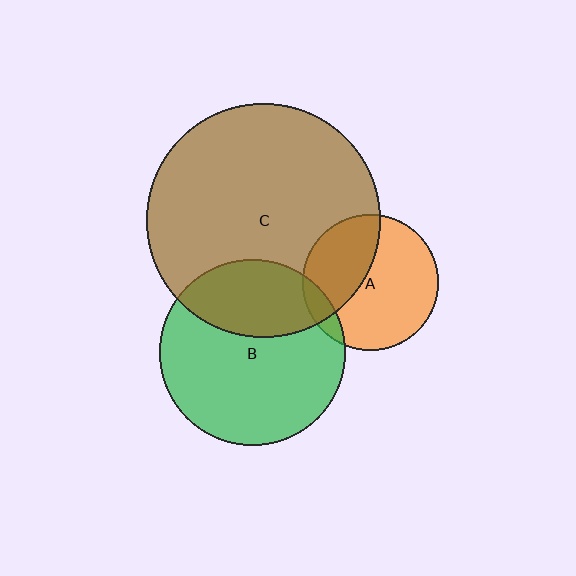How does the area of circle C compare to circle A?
Approximately 3.0 times.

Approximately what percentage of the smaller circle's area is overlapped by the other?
Approximately 10%.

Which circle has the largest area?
Circle C (brown).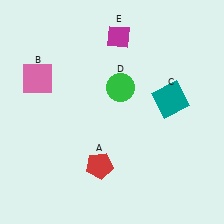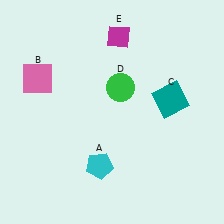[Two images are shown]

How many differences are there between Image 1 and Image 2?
There is 1 difference between the two images.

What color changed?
The pentagon (A) changed from red in Image 1 to cyan in Image 2.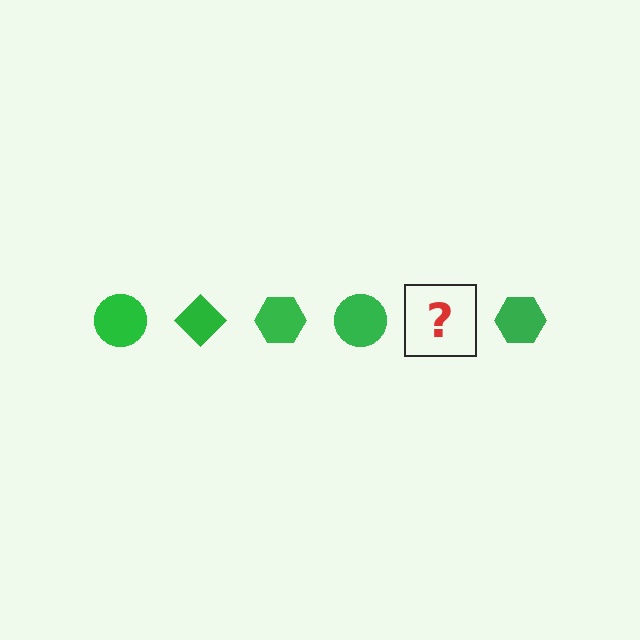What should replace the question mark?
The question mark should be replaced with a green diamond.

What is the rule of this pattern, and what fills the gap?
The rule is that the pattern cycles through circle, diamond, hexagon shapes in green. The gap should be filled with a green diamond.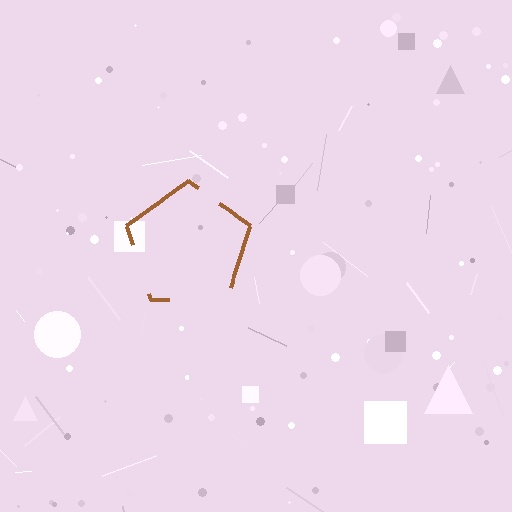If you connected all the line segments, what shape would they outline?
They would outline a pentagon.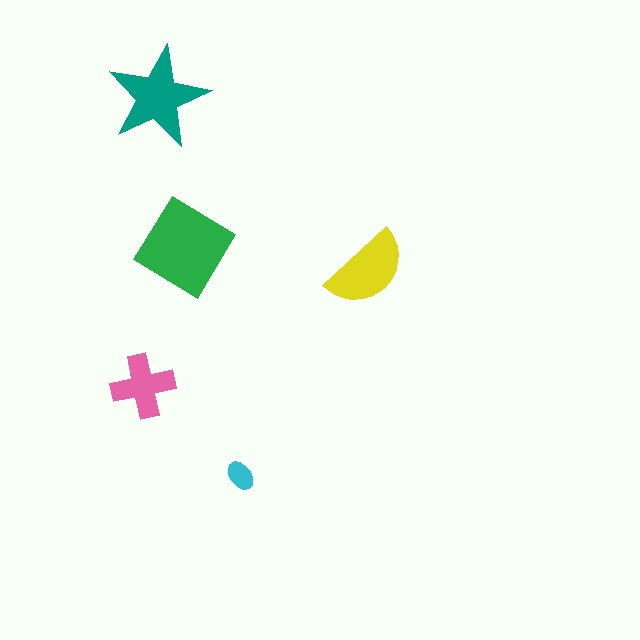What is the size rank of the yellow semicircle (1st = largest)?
3rd.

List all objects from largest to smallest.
The green diamond, the teal star, the yellow semicircle, the pink cross, the cyan ellipse.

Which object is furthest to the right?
The yellow semicircle is rightmost.